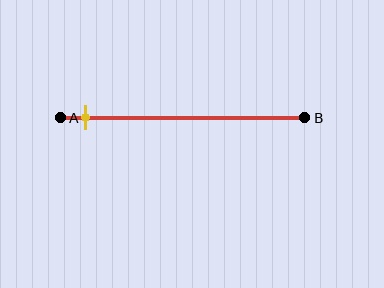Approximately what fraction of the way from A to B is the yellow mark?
The yellow mark is approximately 10% of the way from A to B.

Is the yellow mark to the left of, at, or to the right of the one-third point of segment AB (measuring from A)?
The yellow mark is to the left of the one-third point of segment AB.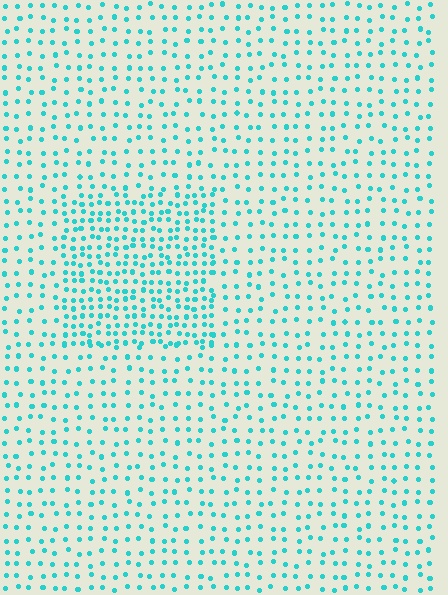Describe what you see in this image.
The image contains small cyan elements arranged at two different densities. A rectangle-shaped region is visible where the elements are more densely packed than the surrounding area.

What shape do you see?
I see a rectangle.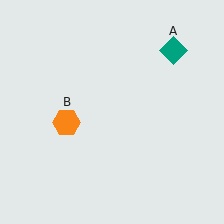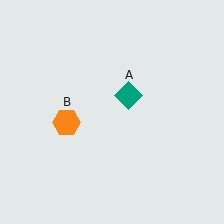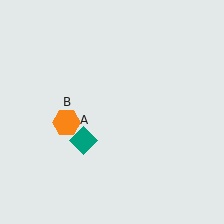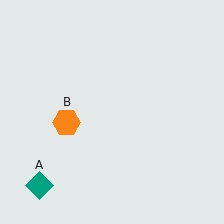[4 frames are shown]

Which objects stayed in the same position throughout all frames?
Orange hexagon (object B) remained stationary.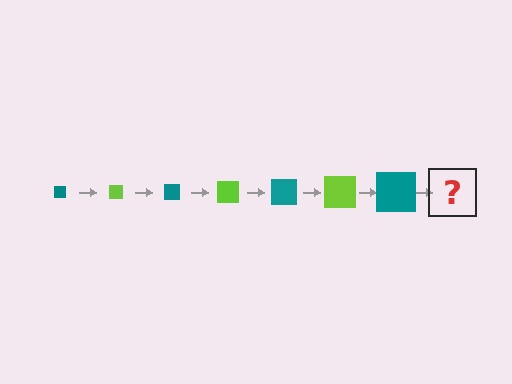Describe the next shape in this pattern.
It should be a lime square, larger than the previous one.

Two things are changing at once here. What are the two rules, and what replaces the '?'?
The two rules are that the square grows larger each step and the color cycles through teal and lime. The '?' should be a lime square, larger than the previous one.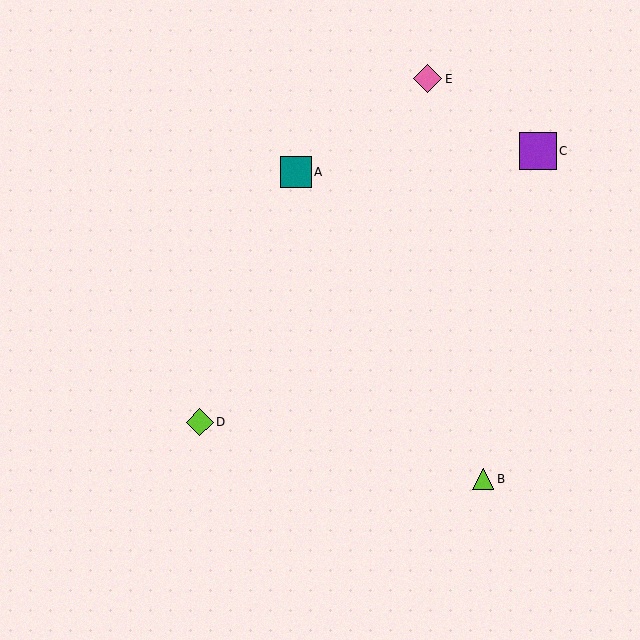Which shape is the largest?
The purple square (labeled C) is the largest.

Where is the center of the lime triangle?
The center of the lime triangle is at (483, 479).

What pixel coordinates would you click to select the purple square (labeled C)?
Click at (538, 151) to select the purple square C.